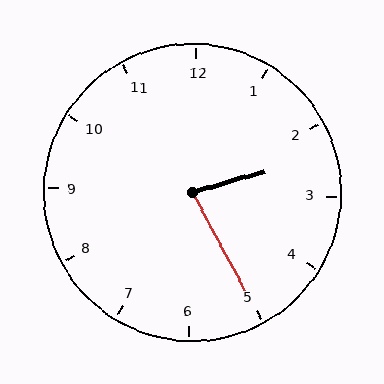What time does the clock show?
2:25.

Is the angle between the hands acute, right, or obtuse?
It is acute.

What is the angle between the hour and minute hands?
Approximately 78 degrees.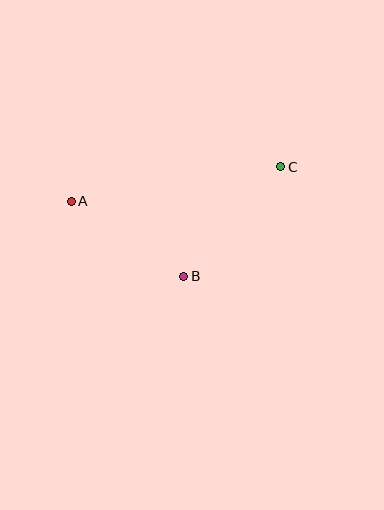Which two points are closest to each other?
Points A and B are closest to each other.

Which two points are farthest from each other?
Points A and C are farthest from each other.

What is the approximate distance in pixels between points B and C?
The distance between B and C is approximately 146 pixels.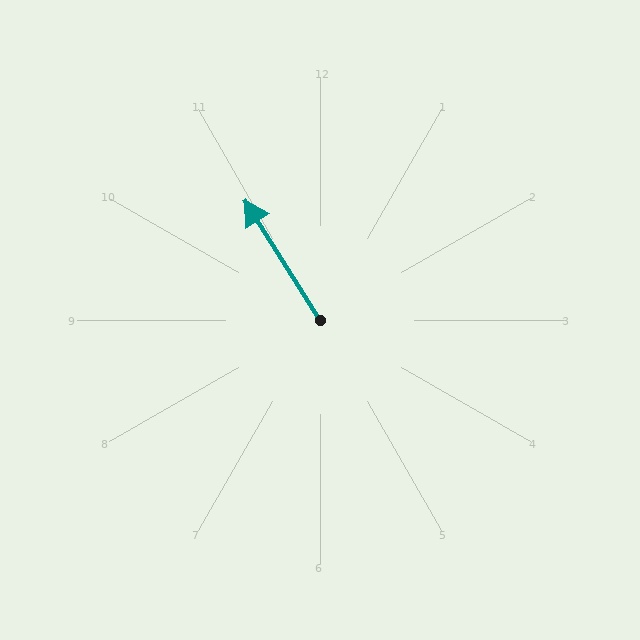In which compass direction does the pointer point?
Northwest.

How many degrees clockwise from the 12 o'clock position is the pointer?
Approximately 328 degrees.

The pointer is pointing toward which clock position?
Roughly 11 o'clock.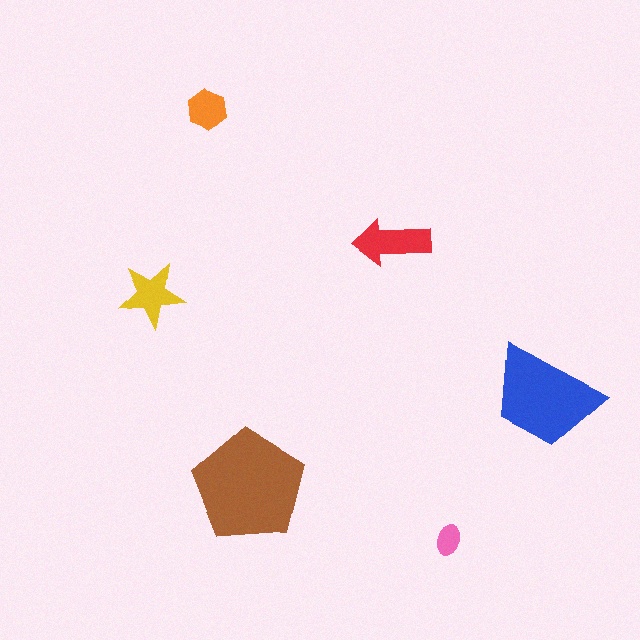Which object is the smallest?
The pink ellipse.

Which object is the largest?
The brown pentagon.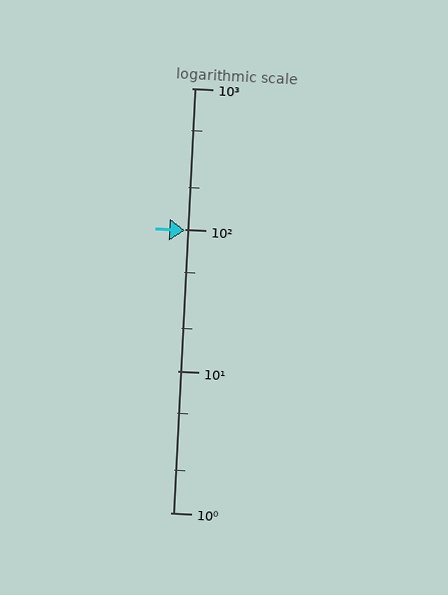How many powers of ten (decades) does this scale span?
The scale spans 3 decades, from 1 to 1000.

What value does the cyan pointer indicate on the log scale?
The pointer indicates approximately 98.